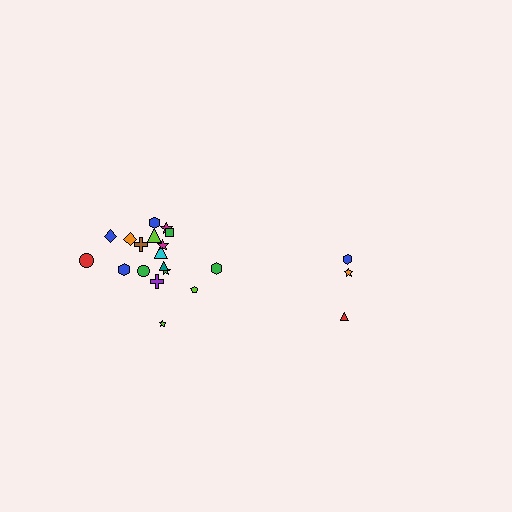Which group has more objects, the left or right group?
The left group.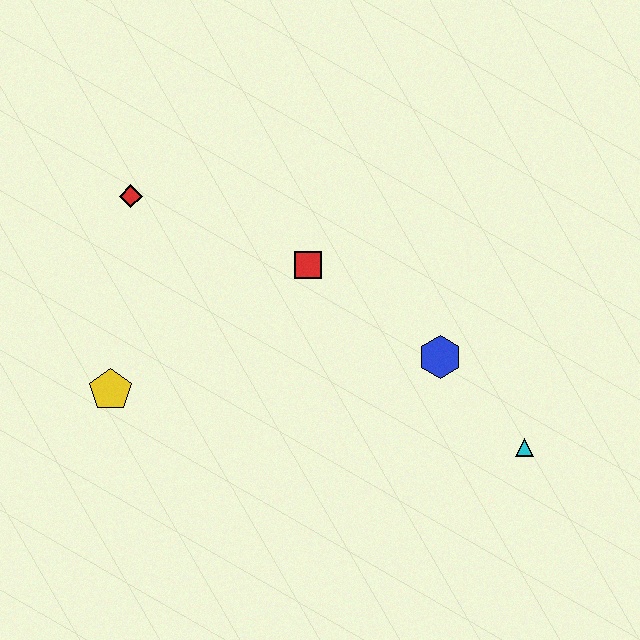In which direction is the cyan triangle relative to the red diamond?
The cyan triangle is to the right of the red diamond.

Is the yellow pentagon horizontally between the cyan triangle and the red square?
No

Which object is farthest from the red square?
The cyan triangle is farthest from the red square.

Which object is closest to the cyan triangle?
The blue hexagon is closest to the cyan triangle.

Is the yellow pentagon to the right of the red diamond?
No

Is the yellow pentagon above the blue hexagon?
No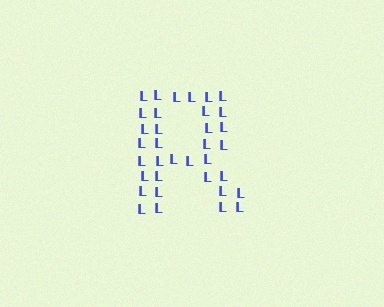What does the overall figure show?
The overall figure shows the letter R.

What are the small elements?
The small elements are letter L's.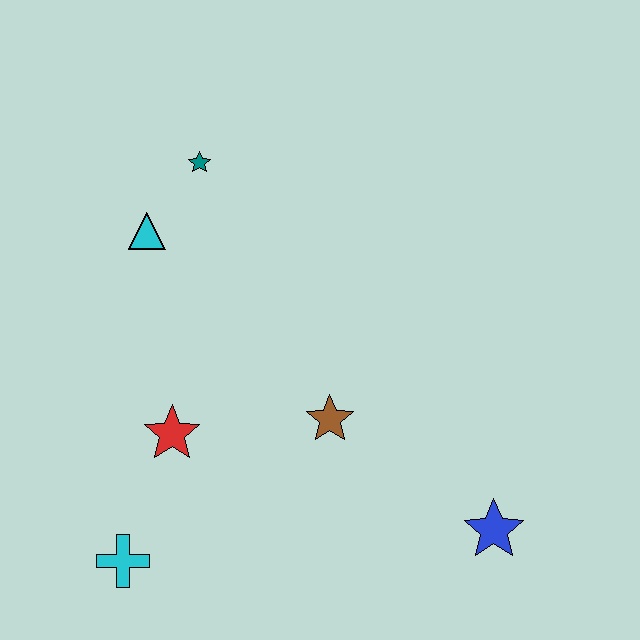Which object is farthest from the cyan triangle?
The blue star is farthest from the cyan triangle.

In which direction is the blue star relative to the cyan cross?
The blue star is to the right of the cyan cross.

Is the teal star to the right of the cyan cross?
Yes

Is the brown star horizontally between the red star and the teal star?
No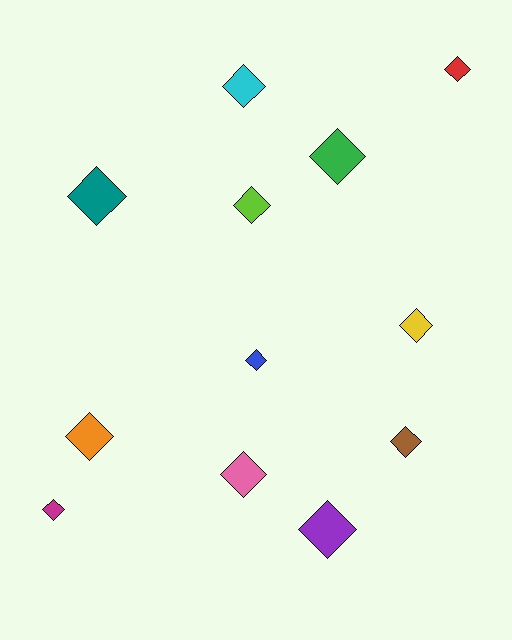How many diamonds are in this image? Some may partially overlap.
There are 12 diamonds.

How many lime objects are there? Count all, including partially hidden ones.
There is 1 lime object.